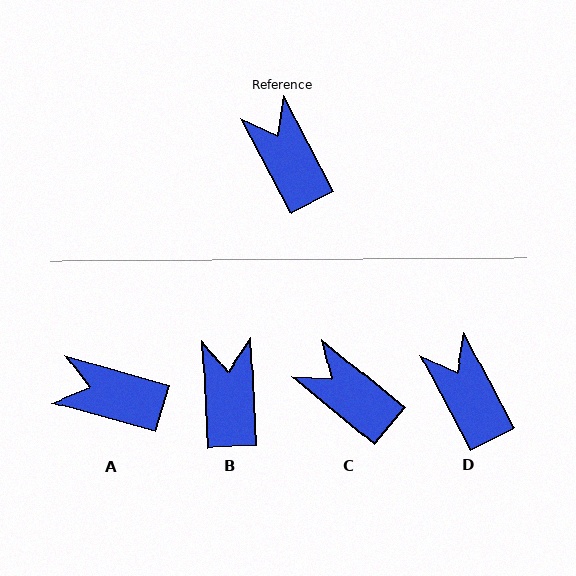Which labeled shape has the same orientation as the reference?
D.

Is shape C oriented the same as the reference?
No, it is off by about 23 degrees.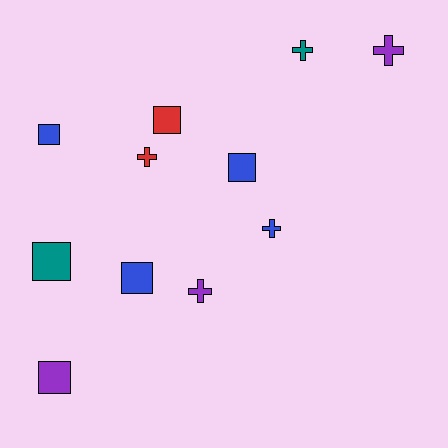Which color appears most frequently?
Blue, with 4 objects.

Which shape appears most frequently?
Square, with 6 objects.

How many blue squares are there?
There are 3 blue squares.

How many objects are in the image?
There are 11 objects.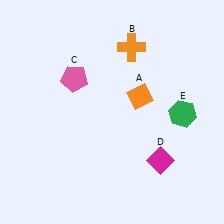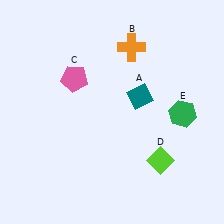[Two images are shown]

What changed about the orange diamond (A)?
In Image 1, A is orange. In Image 2, it changed to teal.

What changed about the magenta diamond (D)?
In Image 1, D is magenta. In Image 2, it changed to lime.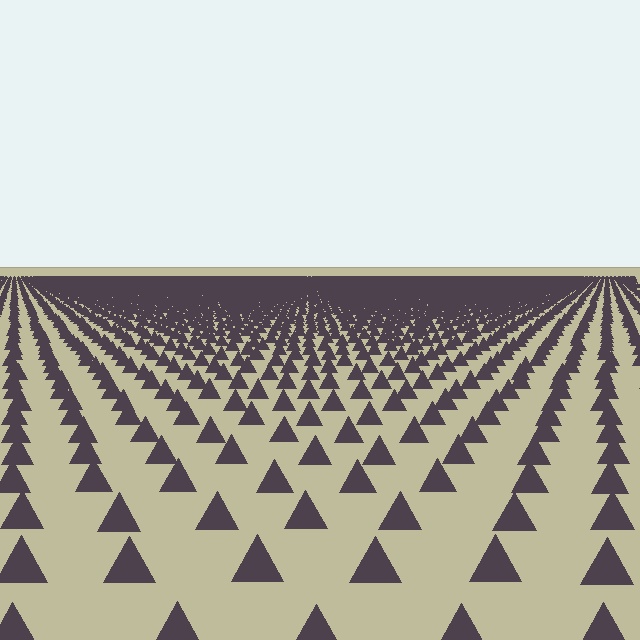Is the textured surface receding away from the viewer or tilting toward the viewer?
The surface is receding away from the viewer. Texture elements get smaller and denser toward the top.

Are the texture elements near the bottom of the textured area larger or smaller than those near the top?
Larger. Near the bottom, elements are closer to the viewer and appear at a bigger on-screen size.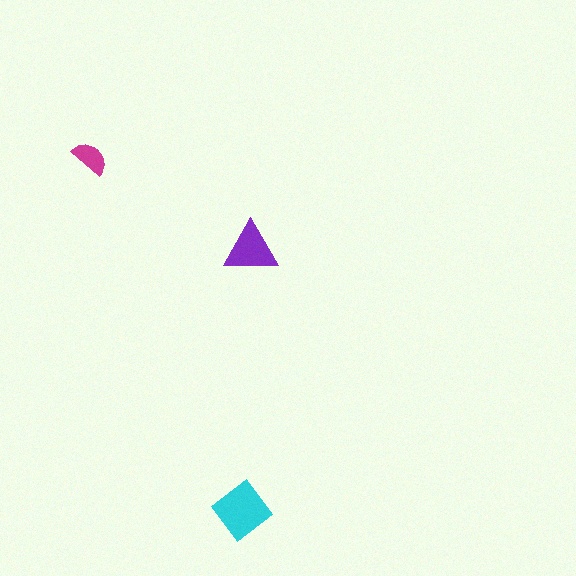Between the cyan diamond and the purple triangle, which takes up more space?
The cyan diamond.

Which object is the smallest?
The magenta semicircle.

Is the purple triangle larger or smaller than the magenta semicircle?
Larger.